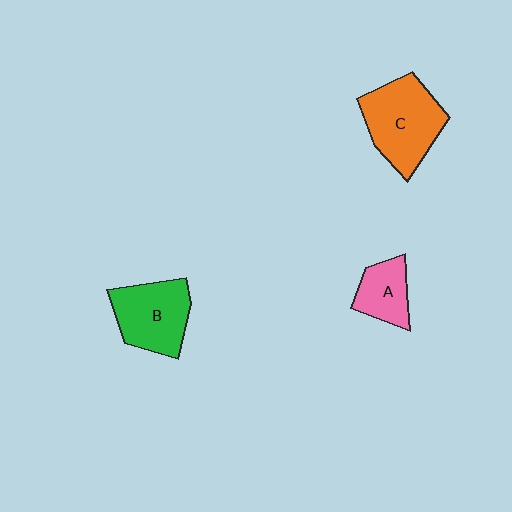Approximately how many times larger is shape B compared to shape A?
Approximately 1.6 times.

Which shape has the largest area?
Shape C (orange).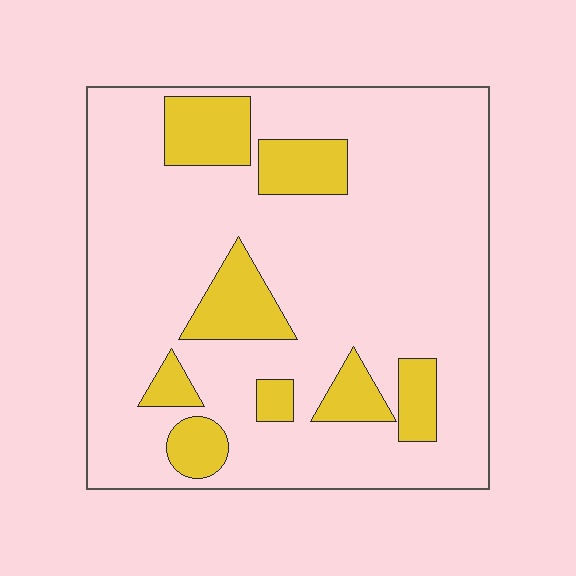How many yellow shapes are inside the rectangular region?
8.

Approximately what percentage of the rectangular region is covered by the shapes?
Approximately 20%.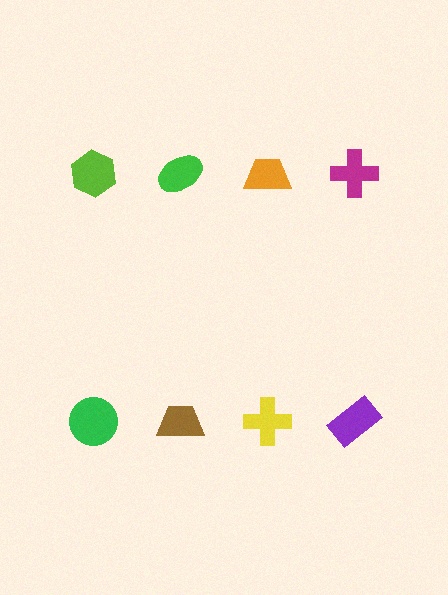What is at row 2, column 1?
A green circle.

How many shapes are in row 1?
4 shapes.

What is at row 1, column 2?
A green ellipse.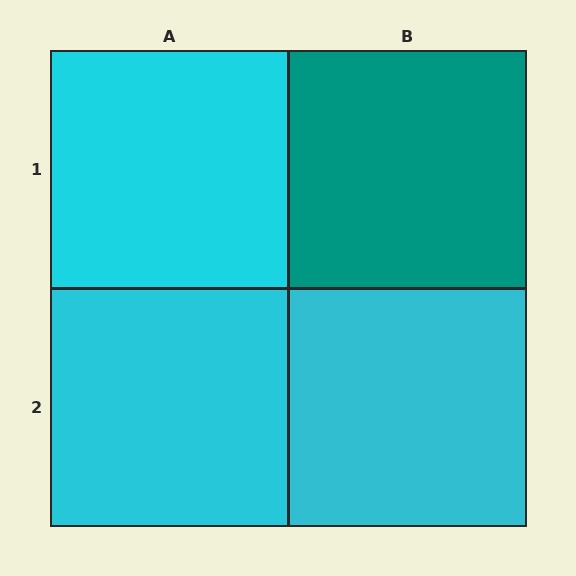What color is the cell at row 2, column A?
Cyan.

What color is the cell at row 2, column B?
Cyan.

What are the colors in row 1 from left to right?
Cyan, teal.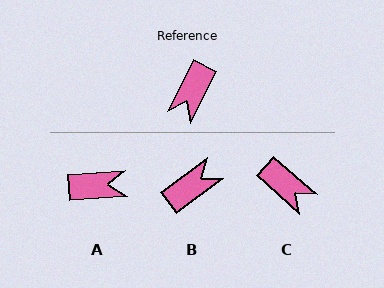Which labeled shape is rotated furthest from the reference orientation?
B, about 153 degrees away.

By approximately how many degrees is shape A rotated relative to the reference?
Approximately 120 degrees counter-clockwise.